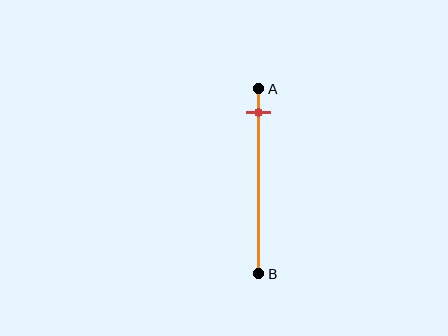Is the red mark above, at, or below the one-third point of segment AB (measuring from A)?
The red mark is above the one-third point of segment AB.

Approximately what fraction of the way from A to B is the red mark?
The red mark is approximately 15% of the way from A to B.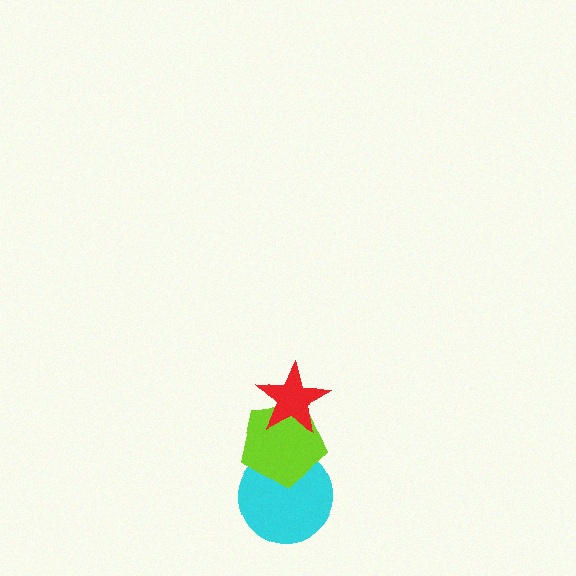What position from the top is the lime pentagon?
The lime pentagon is 2nd from the top.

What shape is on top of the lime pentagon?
The red star is on top of the lime pentagon.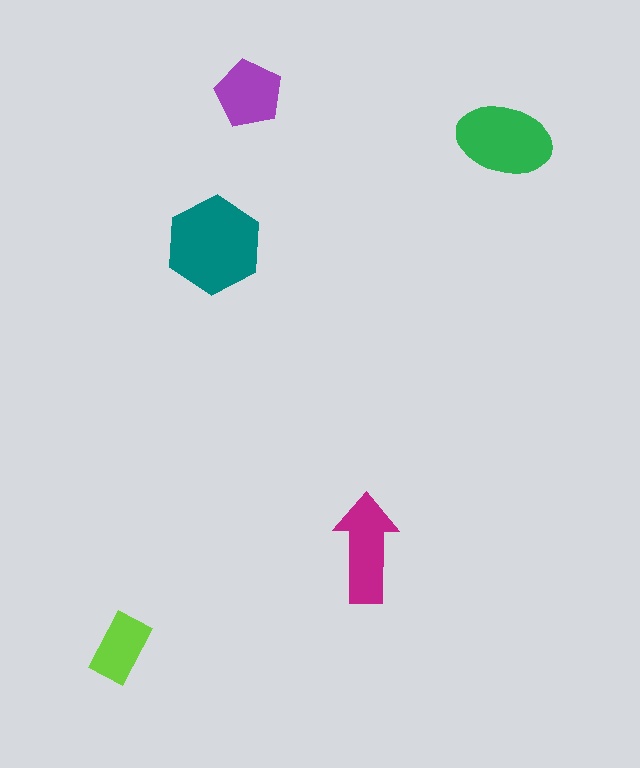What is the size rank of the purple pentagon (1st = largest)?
4th.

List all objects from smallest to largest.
The lime rectangle, the purple pentagon, the magenta arrow, the green ellipse, the teal hexagon.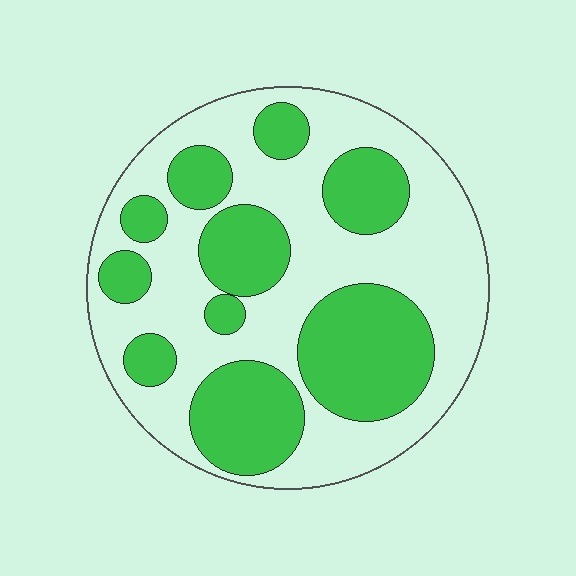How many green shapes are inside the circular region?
10.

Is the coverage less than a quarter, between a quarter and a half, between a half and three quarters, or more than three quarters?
Between a quarter and a half.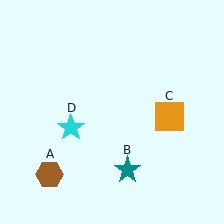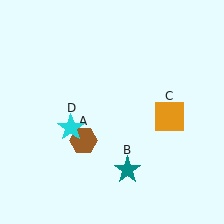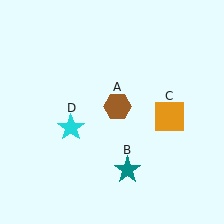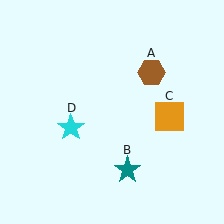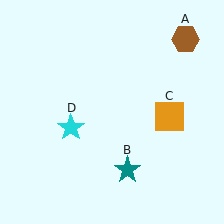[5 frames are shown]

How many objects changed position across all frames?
1 object changed position: brown hexagon (object A).